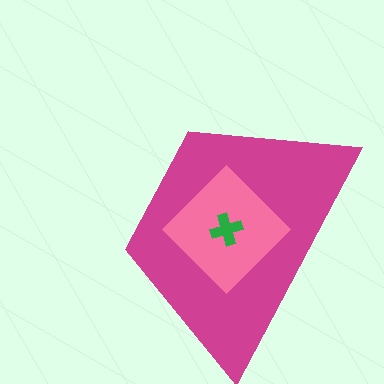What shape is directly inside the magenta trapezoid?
The pink diamond.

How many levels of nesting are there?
3.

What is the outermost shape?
The magenta trapezoid.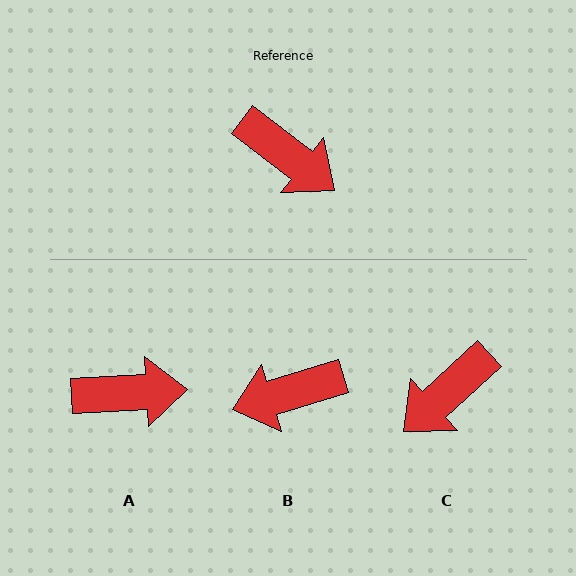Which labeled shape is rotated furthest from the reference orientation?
B, about 126 degrees away.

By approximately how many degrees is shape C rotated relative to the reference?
Approximately 100 degrees clockwise.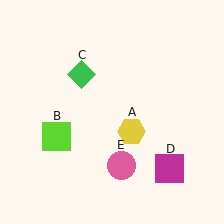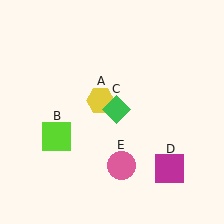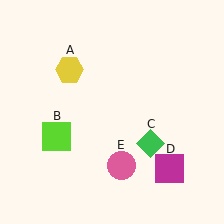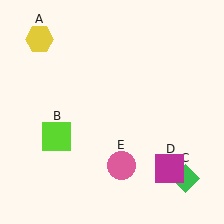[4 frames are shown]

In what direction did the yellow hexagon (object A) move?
The yellow hexagon (object A) moved up and to the left.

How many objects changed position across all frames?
2 objects changed position: yellow hexagon (object A), green diamond (object C).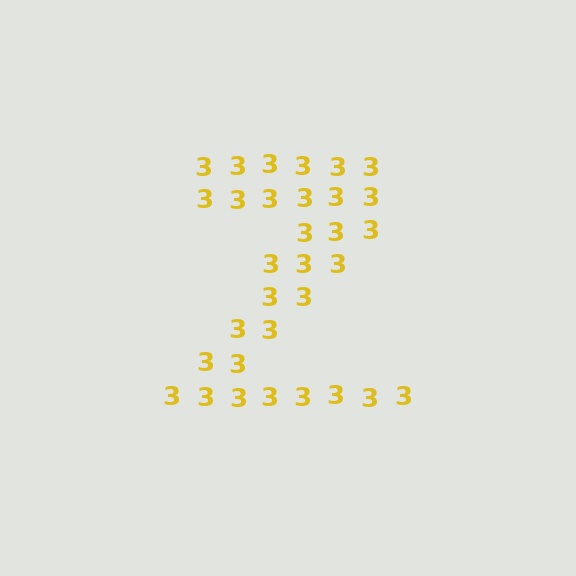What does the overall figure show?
The overall figure shows the letter Z.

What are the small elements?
The small elements are digit 3's.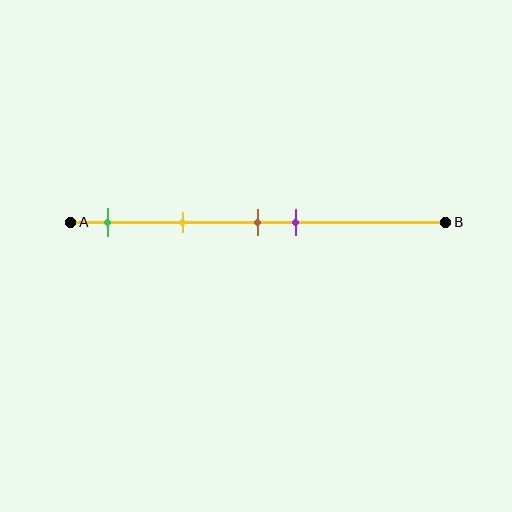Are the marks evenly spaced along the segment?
No, the marks are not evenly spaced.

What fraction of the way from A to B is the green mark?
The green mark is approximately 10% (0.1) of the way from A to B.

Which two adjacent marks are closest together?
The brown and purple marks are the closest adjacent pair.